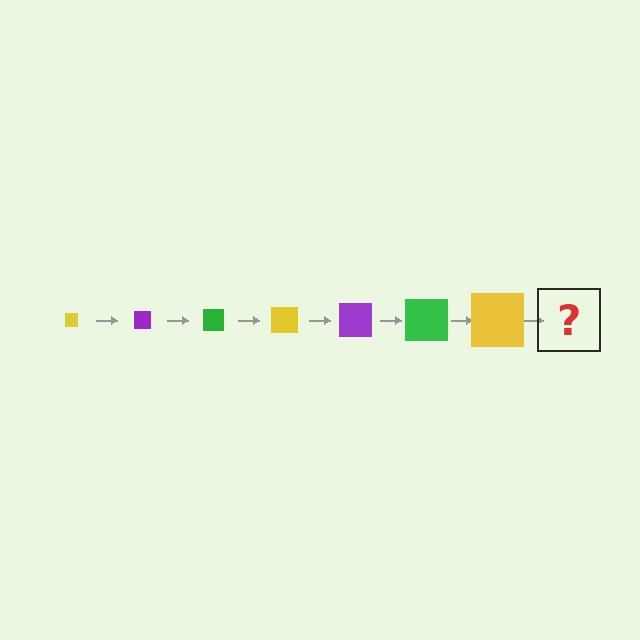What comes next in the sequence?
The next element should be a purple square, larger than the previous one.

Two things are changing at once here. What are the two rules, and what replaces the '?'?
The two rules are that the square grows larger each step and the color cycles through yellow, purple, and green. The '?' should be a purple square, larger than the previous one.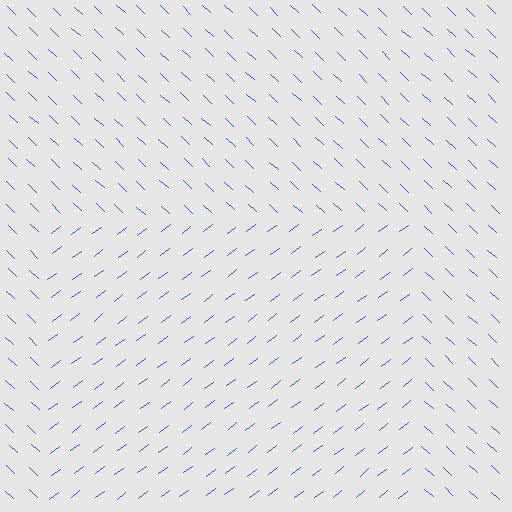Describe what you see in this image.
The image is filled with small blue line segments. A rectangle region in the image has lines oriented differently from the surrounding lines, creating a visible texture boundary.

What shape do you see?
I see a rectangle.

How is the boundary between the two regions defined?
The boundary is defined purely by a change in line orientation (approximately 81 degrees difference). All lines are the same color and thickness.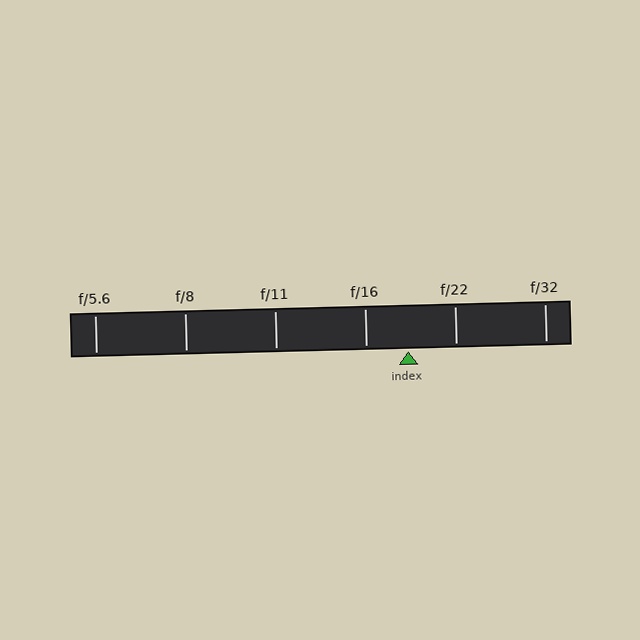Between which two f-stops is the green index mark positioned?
The index mark is between f/16 and f/22.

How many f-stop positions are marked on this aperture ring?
There are 6 f-stop positions marked.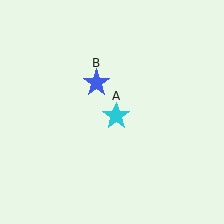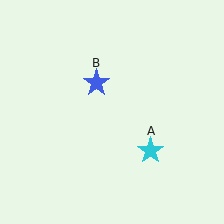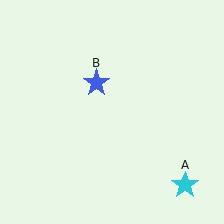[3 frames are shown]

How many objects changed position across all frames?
1 object changed position: cyan star (object A).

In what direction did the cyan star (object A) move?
The cyan star (object A) moved down and to the right.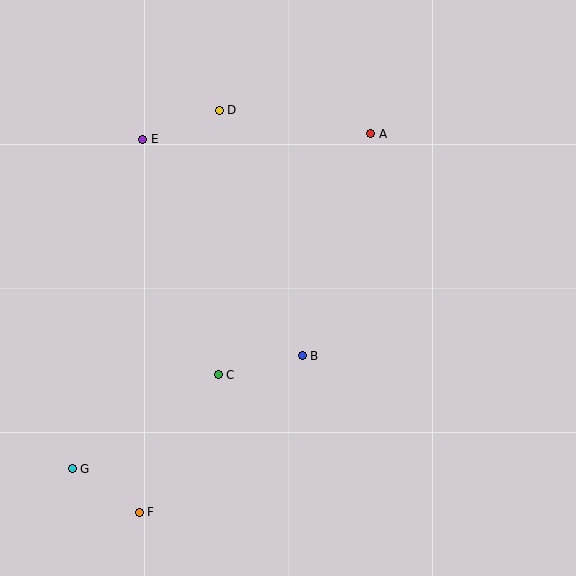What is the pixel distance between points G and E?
The distance between G and E is 337 pixels.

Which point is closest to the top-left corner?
Point E is closest to the top-left corner.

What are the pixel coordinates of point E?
Point E is at (143, 139).